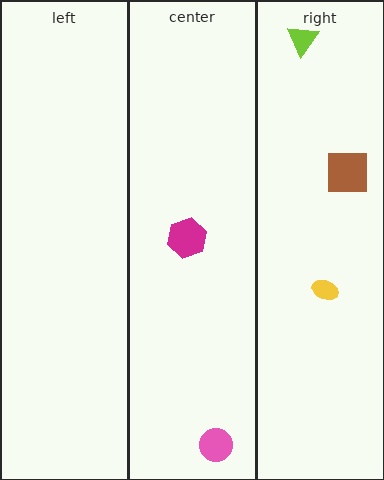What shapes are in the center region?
The pink circle, the magenta hexagon.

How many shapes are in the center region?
2.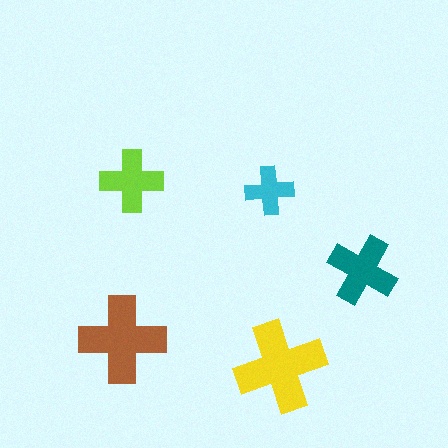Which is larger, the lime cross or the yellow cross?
The yellow one.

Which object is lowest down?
The yellow cross is bottommost.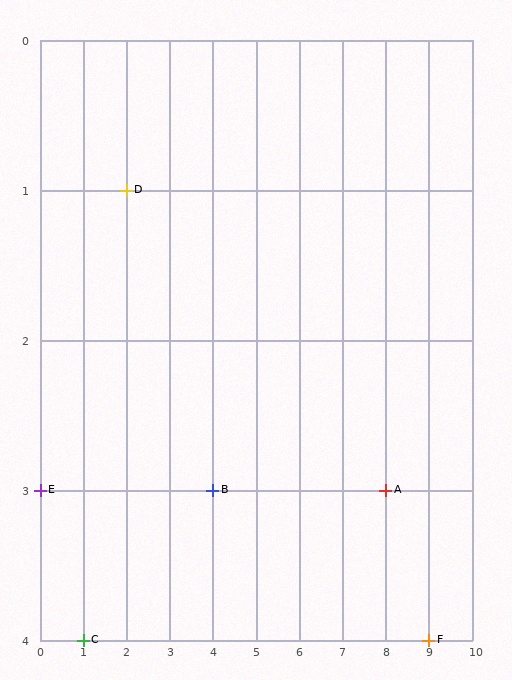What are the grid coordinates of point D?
Point D is at grid coordinates (2, 1).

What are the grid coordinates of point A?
Point A is at grid coordinates (8, 3).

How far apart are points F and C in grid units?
Points F and C are 8 columns apart.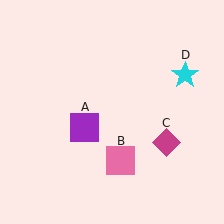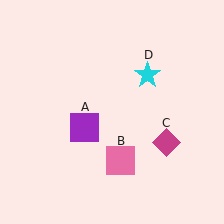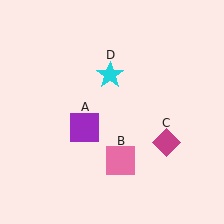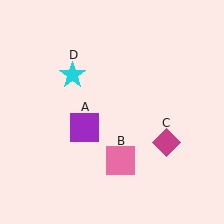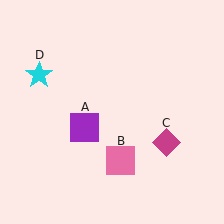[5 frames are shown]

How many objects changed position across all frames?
1 object changed position: cyan star (object D).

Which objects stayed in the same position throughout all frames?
Purple square (object A) and pink square (object B) and magenta diamond (object C) remained stationary.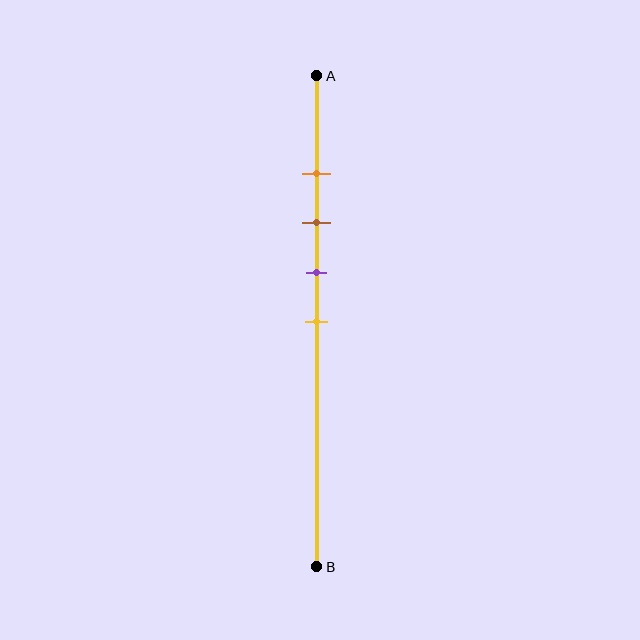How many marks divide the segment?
There are 4 marks dividing the segment.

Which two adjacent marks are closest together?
The orange and brown marks are the closest adjacent pair.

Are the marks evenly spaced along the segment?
Yes, the marks are approximately evenly spaced.